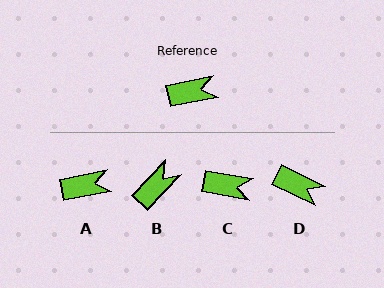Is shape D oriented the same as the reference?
No, it is off by about 37 degrees.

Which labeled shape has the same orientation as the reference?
A.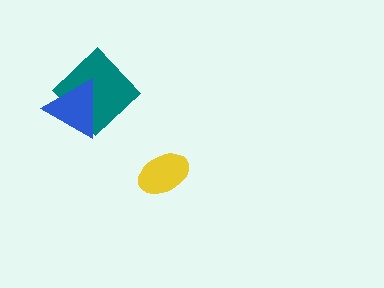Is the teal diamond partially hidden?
Yes, it is partially covered by another shape.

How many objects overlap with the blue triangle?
1 object overlaps with the blue triangle.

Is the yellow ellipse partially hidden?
No, no other shape covers it.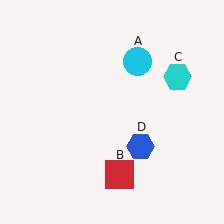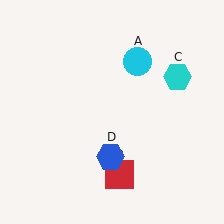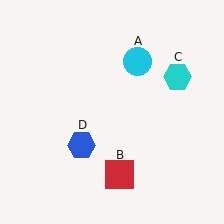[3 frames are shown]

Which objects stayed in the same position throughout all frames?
Cyan circle (object A) and red square (object B) and cyan hexagon (object C) remained stationary.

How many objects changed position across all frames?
1 object changed position: blue hexagon (object D).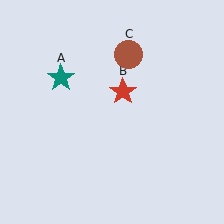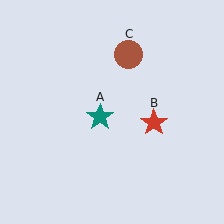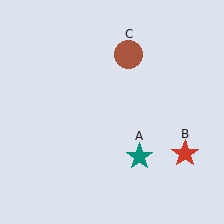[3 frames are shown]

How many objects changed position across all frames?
2 objects changed position: teal star (object A), red star (object B).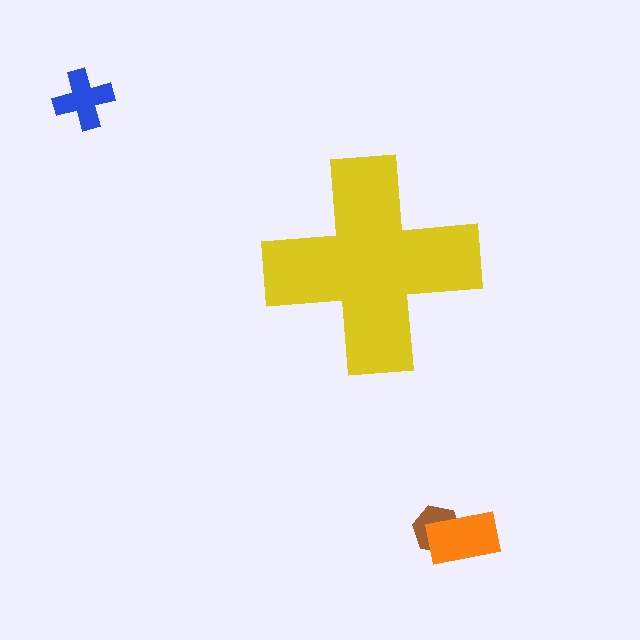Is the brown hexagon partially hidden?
No, the brown hexagon is fully visible.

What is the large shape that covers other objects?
A yellow cross.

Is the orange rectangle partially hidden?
No, the orange rectangle is fully visible.